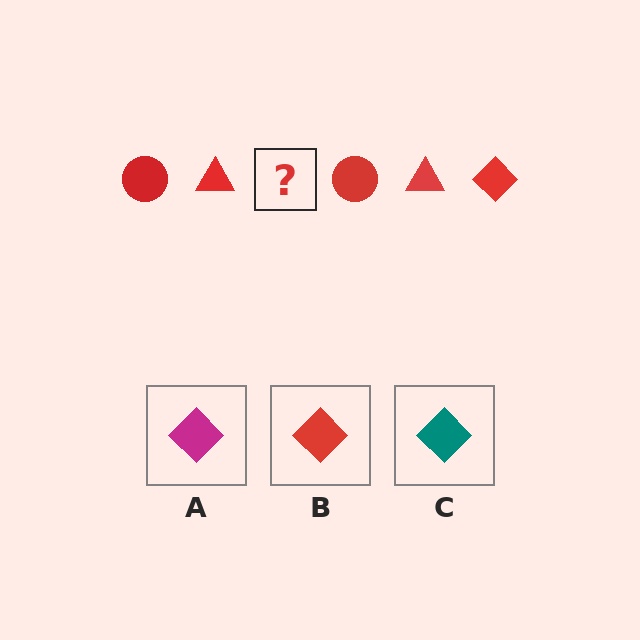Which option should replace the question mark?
Option B.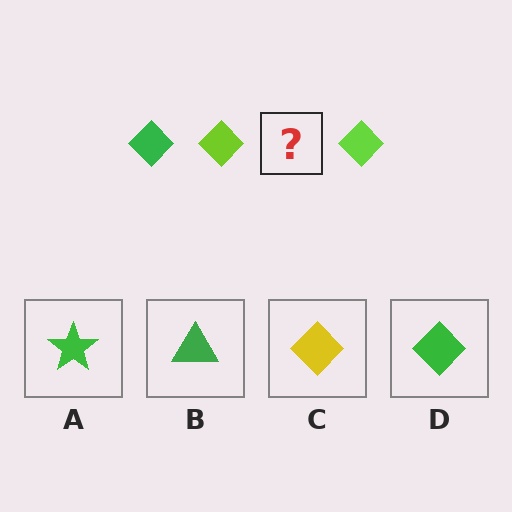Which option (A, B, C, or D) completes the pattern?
D.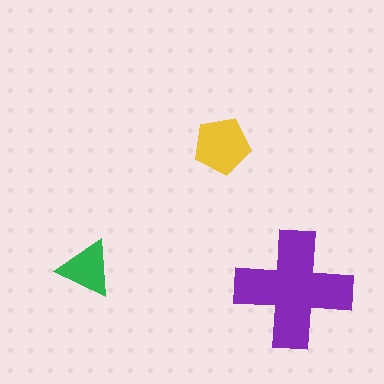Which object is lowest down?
The purple cross is bottommost.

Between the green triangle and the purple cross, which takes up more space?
The purple cross.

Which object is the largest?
The purple cross.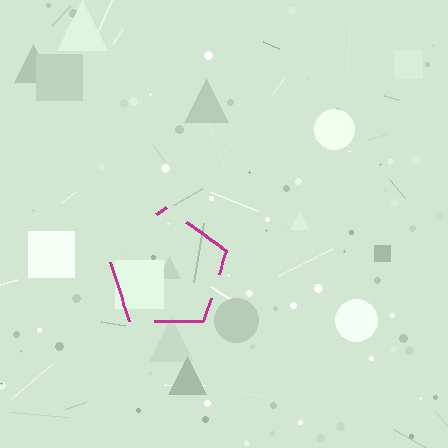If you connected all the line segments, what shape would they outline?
They would outline a pentagon.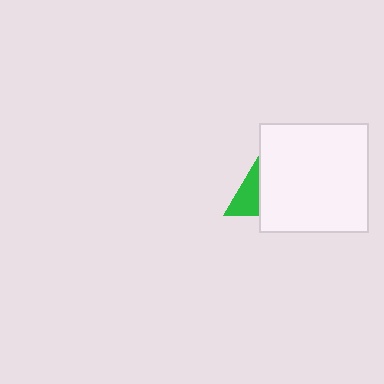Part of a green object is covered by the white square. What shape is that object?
It is a triangle.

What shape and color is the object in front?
The object in front is a white square.